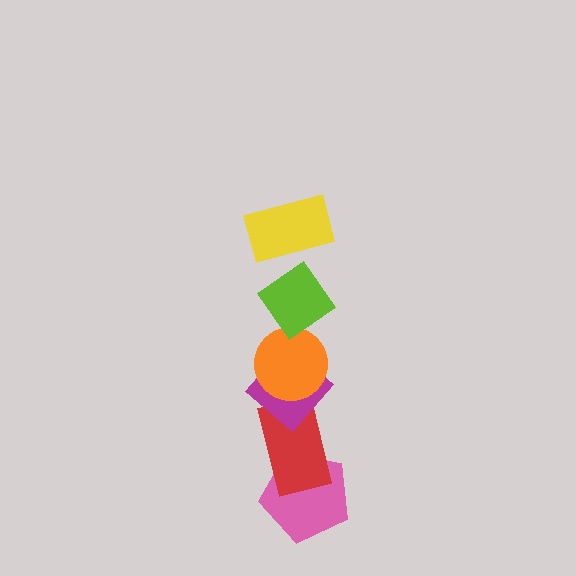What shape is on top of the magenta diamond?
The orange circle is on top of the magenta diamond.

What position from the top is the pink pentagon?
The pink pentagon is 6th from the top.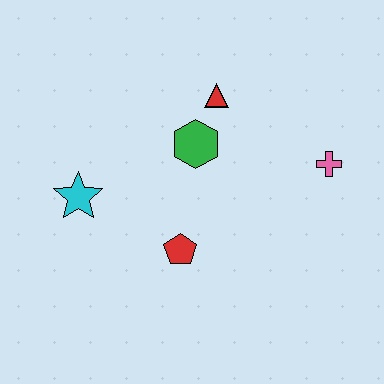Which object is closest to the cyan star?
The red pentagon is closest to the cyan star.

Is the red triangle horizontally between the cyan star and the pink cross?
Yes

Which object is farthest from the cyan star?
The pink cross is farthest from the cyan star.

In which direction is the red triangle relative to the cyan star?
The red triangle is to the right of the cyan star.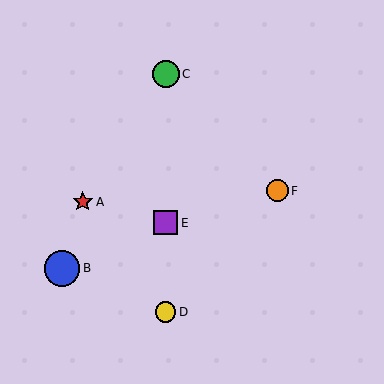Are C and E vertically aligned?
Yes, both are at x≈166.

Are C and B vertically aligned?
No, C is at x≈166 and B is at x≈62.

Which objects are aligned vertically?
Objects C, D, E are aligned vertically.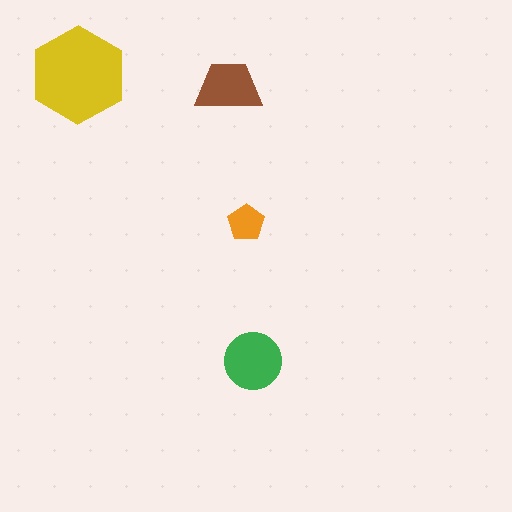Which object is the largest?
The yellow hexagon.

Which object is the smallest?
The orange pentagon.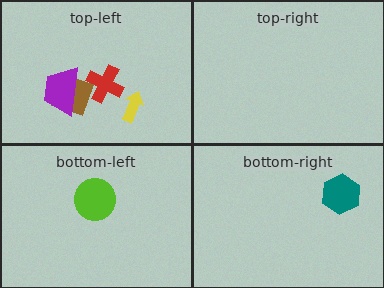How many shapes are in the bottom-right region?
1.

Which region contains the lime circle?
The bottom-left region.